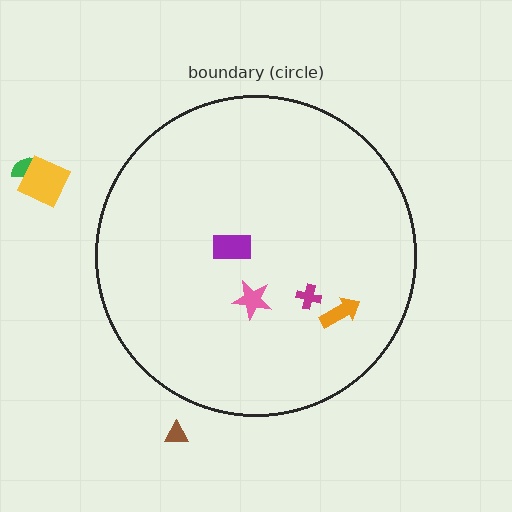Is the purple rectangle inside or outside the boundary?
Inside.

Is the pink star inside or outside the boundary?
Inside.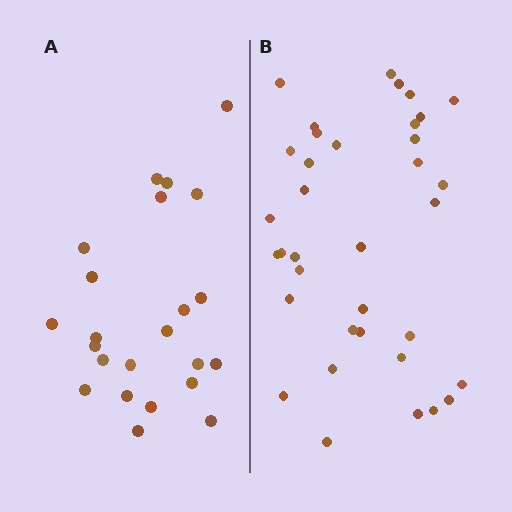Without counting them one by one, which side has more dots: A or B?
Region B (the right region) has more dots.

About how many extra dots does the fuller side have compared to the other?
Region B has approximately 15 more dots than region A.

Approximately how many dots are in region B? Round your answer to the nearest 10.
About 40 dots. (The exact count is 36, which rounds to 40.)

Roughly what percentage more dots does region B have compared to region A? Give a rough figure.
About 55% more.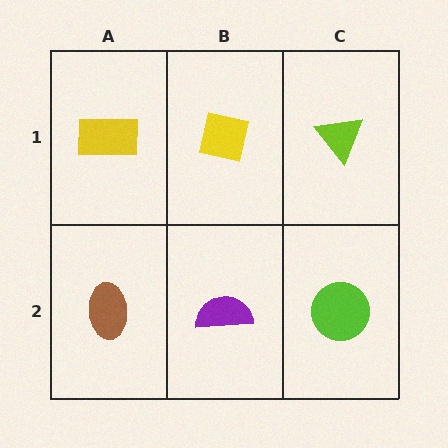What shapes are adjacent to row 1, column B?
A purple semicircle (row 2, column B), a yellow rectangle (row 1, column A), a lime triangle (row 1, column C).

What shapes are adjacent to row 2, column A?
A yellow rectangle (row 1, column A), a purple semicircle (row 2, column B).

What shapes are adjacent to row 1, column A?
A brown ellipse (row 2, column A), a yellow square (row 1, column B).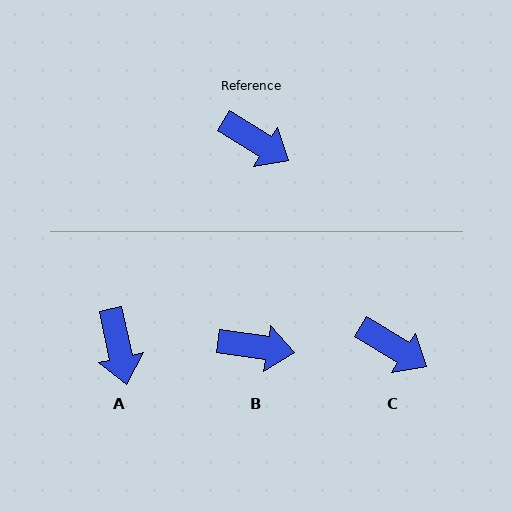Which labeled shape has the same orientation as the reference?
C.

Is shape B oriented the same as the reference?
No, it is off by about 23 degrees.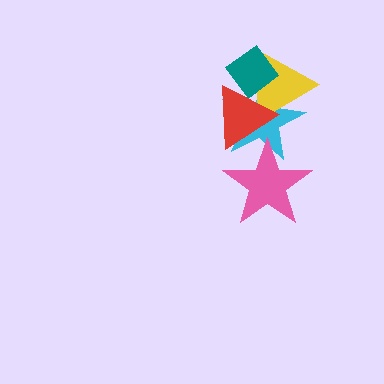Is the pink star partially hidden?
No, no other shape covers it.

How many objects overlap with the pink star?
2 objects overlap with the pink star.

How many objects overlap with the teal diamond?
3 objects overlap with the teal diamond.